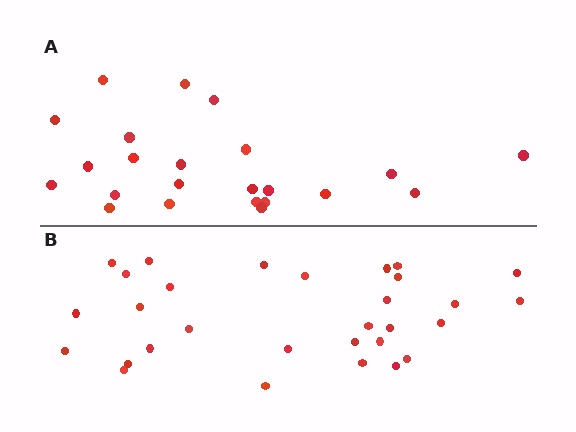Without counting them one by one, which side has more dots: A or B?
Region B (the bottom region) has more dots.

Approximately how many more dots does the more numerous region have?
Region B has roughly 8 or so more dots than region A.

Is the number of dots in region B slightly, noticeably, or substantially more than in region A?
Region B has noticeably more, but not dramatically so. The ratio is roughly 1.3 to 1.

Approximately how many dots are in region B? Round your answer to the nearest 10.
About 30 dots.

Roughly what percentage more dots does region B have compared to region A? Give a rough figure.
About 30% more.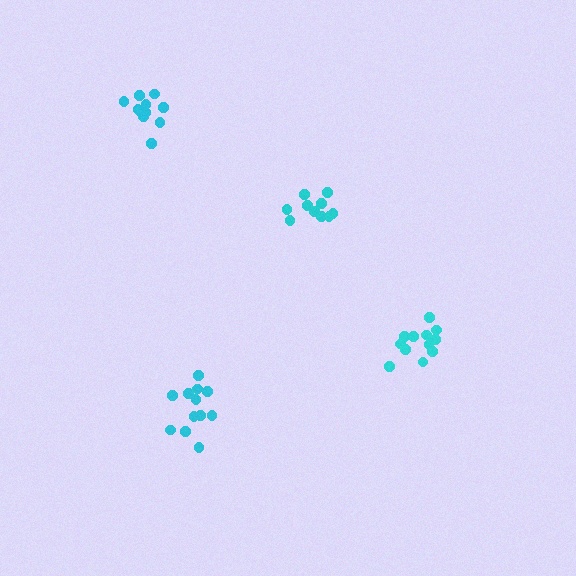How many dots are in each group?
Group 1: 10 dots, Group 2: 12 dots, Group 3: 12 dots, Group 4: 11 dots (45 total).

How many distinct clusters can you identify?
There are 4 distinct clusters.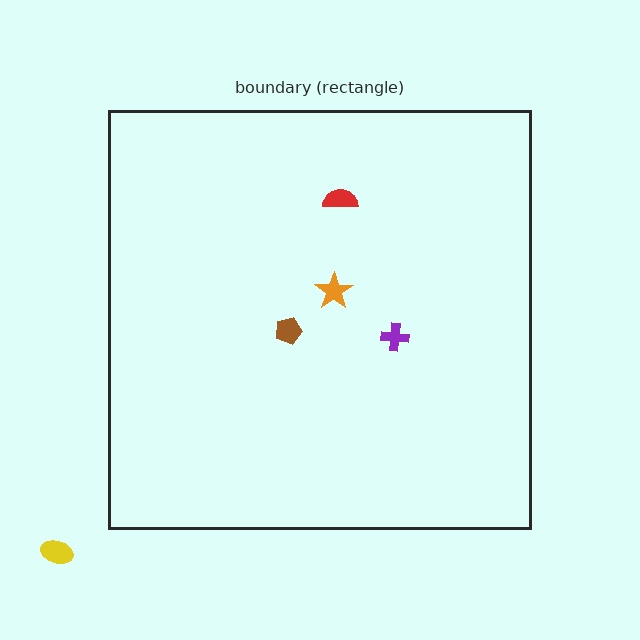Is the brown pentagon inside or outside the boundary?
Inside.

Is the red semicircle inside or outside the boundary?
Inside.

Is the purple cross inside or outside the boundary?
Inside.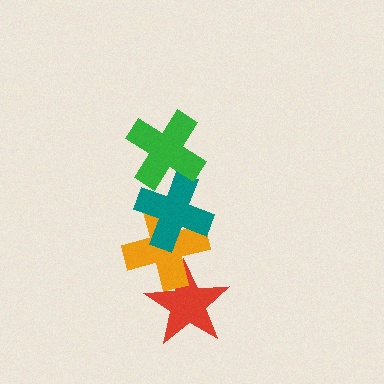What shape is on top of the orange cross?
The teal cross is on top of the orange cross.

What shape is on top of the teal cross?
The green cross is on top of the teal cross.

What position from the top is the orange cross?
The orange cross is 3rd from the top.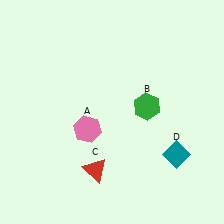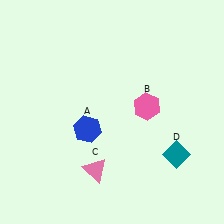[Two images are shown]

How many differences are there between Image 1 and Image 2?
There are 3 differences between the two images.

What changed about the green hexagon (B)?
In Image 1, B is green. In Image 2, it changed to pink.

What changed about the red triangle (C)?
In Image 1, C is red. In Image 2, it changed to pink.